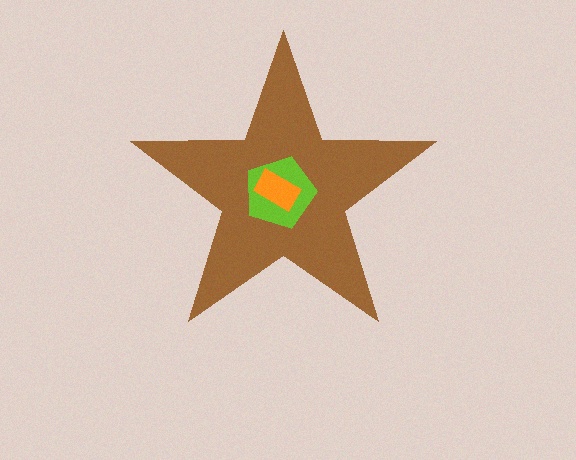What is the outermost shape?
The brown star.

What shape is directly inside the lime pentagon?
The orange rectangle.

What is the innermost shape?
The orange rectangle.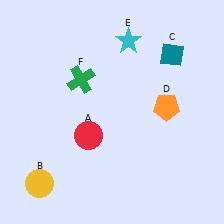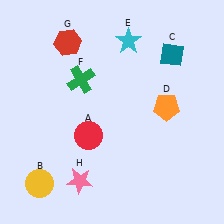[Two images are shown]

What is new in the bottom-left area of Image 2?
A pink star (H) was added in the bottom-left area of Image 2.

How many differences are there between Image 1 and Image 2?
There are 2 differences between the two images.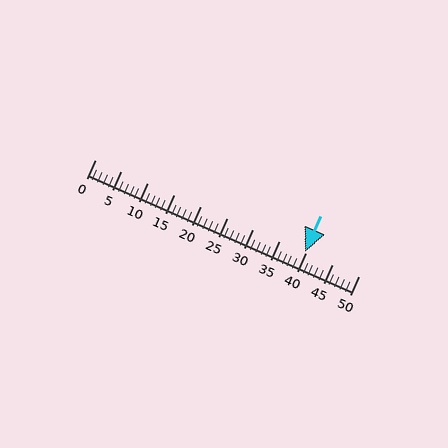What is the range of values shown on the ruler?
The ruler shows values from 0 to 50.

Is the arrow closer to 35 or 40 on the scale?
The arrow is closer to 40.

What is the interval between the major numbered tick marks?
The major tick marks are spaced 5 units apart.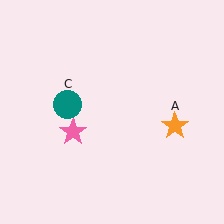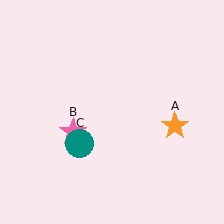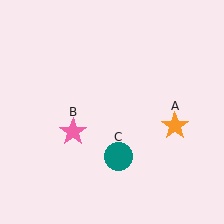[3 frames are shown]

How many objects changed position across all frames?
1 object changed position: teal circle (object C).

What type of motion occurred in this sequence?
The teal circle (object C) rotated counterclockwise around the center of the scene.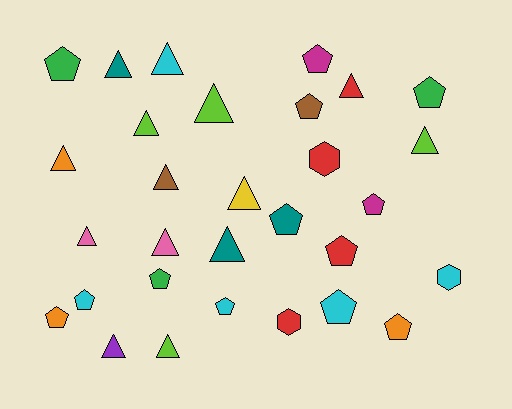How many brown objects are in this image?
There are 2 brown objects.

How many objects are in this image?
There are 30 objects.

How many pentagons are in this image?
There are 13 pentagons.